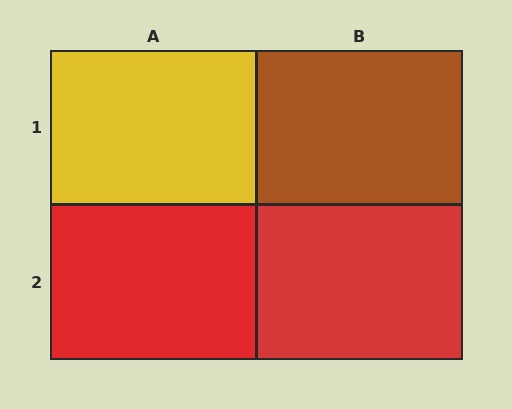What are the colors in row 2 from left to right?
Red, red.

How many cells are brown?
1 cell is brown.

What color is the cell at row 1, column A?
Yellow.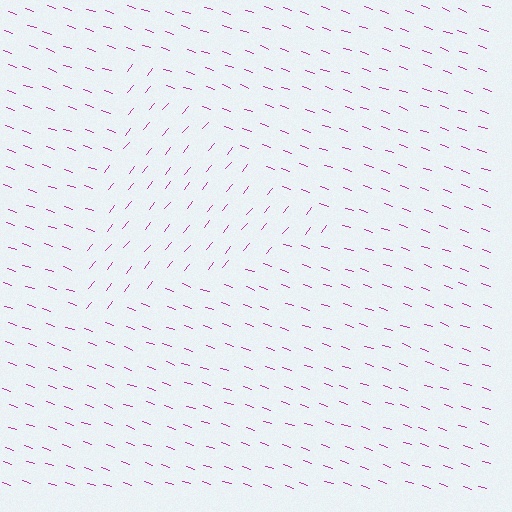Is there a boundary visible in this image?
Yes, there is a texture boundary formed by a change in line orientation.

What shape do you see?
I see a triangle.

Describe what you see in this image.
The image is filled with small magenta line segments. A triangle region in the image has lines oriented differently from the surrounding lines, creating a visible texture boundary.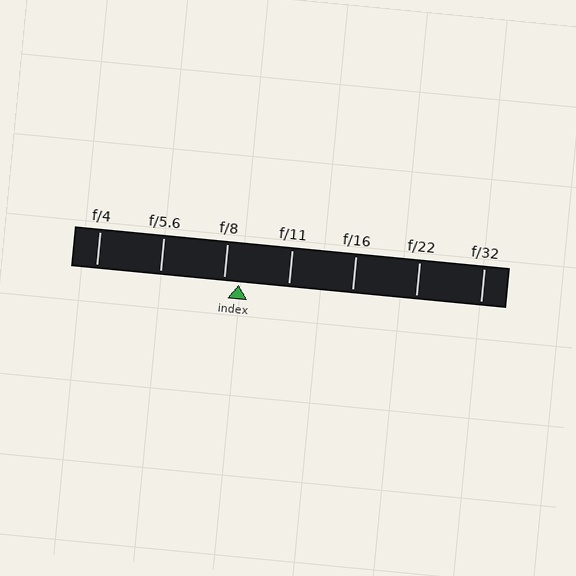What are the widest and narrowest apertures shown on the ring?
The widest aperture shown is f/4 and the narrowest is f/32.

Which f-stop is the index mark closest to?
The index mark is closest to f/8.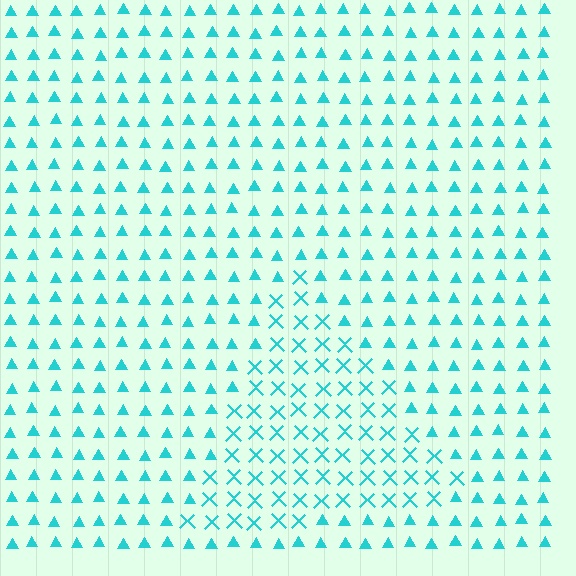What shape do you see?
I see a triangle.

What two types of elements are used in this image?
The image uses X marks inside the triangle region and triangles outside it.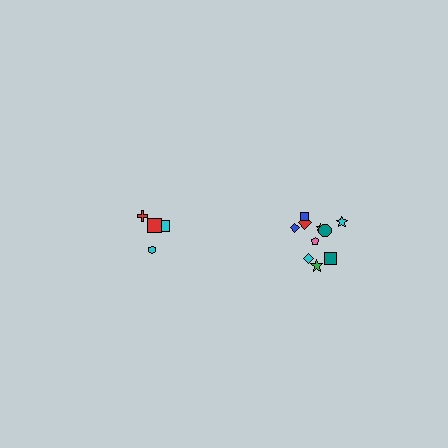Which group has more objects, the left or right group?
The right group.